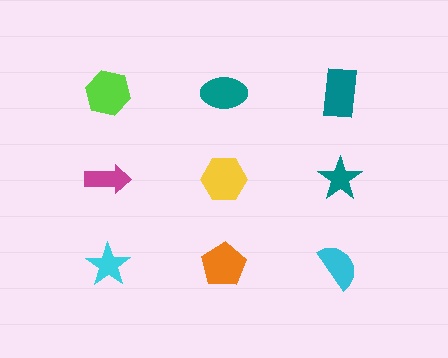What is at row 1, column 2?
A teal ellipse.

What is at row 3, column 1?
A cyan star.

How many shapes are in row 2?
3 shapes.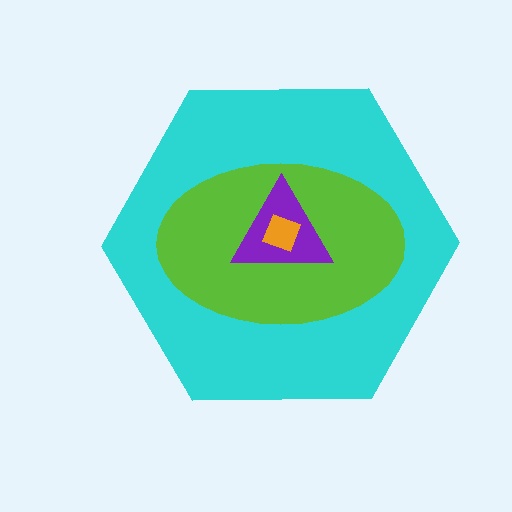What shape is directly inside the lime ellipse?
The purple triangle.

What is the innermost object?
The orange square.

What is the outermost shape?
The cyan hexagon.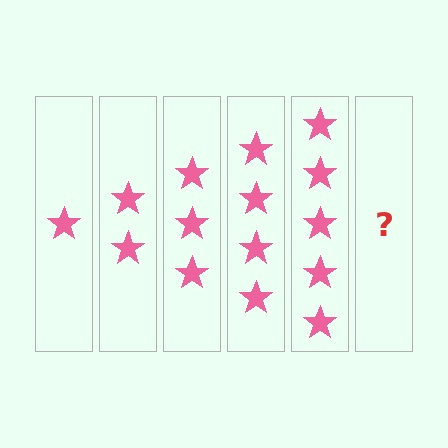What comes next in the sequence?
The next element should be 6 stars.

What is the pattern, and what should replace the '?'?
The pattern is that each step adds one more star. The '?' should be 6 stars.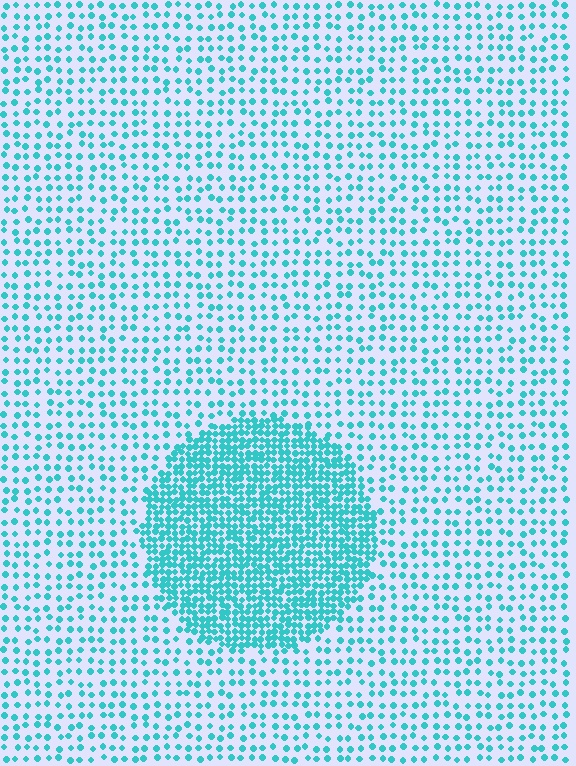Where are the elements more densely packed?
The elements are more densely packed inside the circle boundary.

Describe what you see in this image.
The image contains small cyan elements arranged at two different densities. A circle-shaped region is visible where the elements are more densely packed than the surrounding area.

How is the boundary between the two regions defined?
The boundary is defined by a change in element density (approximately 2.6x ratio). All elements are the same color, size, and shape.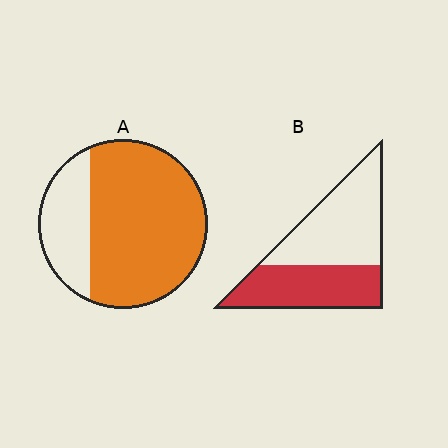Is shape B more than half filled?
No.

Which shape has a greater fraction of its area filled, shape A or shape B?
Shape A.